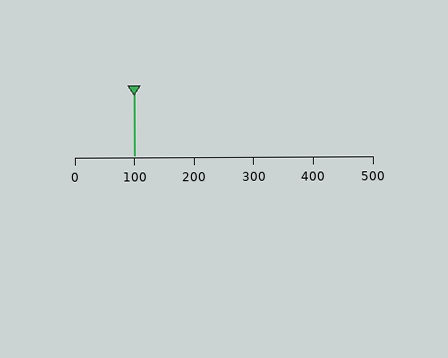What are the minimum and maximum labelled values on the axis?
The axis runs from 0 to 500.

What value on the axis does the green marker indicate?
The marker indicates approximately 100.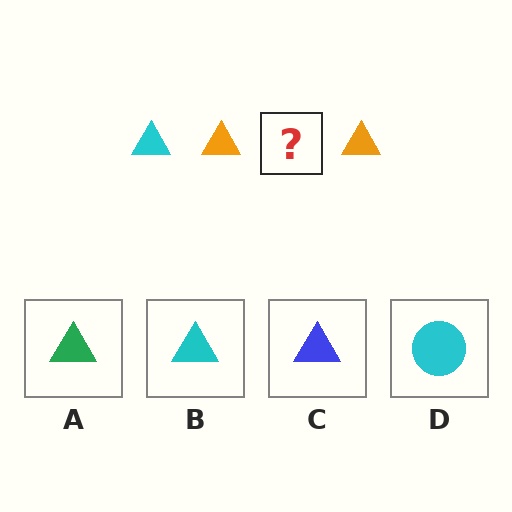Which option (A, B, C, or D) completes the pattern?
B.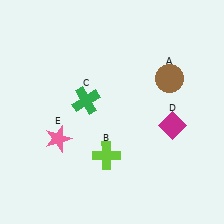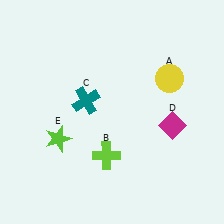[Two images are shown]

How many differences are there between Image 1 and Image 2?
There are 3 differences between the two images.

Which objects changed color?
A changed from brown to yellow. C changed from green to teal. E changed from pink to lime.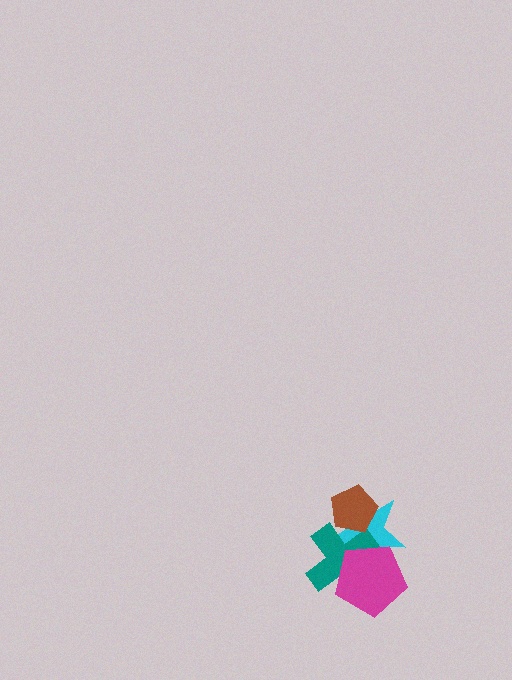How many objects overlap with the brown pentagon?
2 objects overlap with the brown pentagon.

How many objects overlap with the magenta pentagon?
2 objects overlap with the magenta pentagon.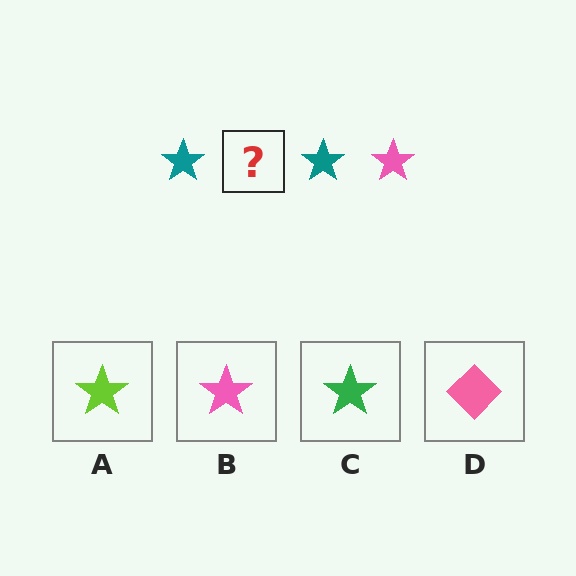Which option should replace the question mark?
Option B.